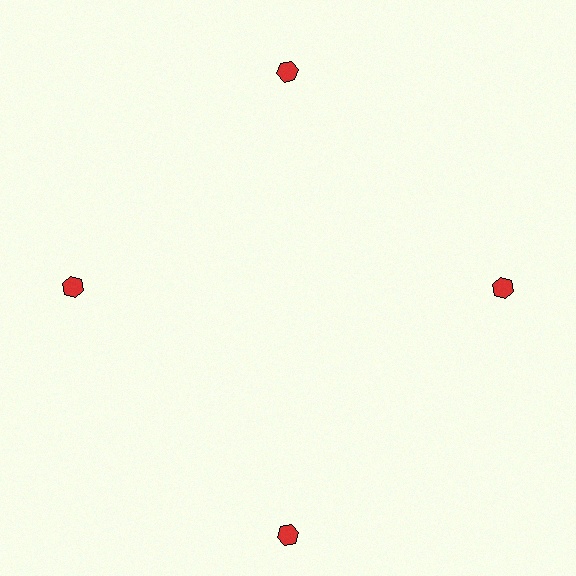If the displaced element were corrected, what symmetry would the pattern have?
It would have 4-fold rotational symmetry — the pattern would map onto itself every 90 degrees.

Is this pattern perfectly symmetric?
No. The 4 red hexagons are arranged in a ring, but one element near the 6 o'clock position is pushed outward from the center, breaking the 4-fold rotational symmetry.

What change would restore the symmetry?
The symmetry would be restored by moving it inward, back onto the ring so that all 4 hexagons sit at equal angles and equal distance from the center.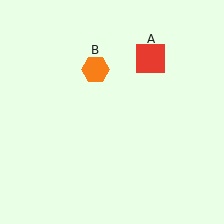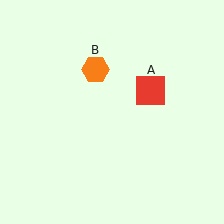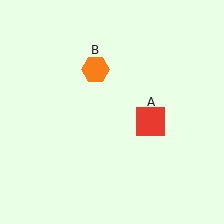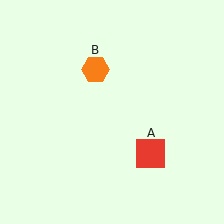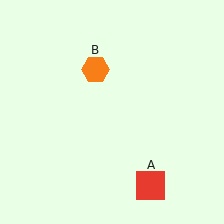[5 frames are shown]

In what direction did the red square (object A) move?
The red square (object A) moved down.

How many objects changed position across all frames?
1 object changed position: red square (object A).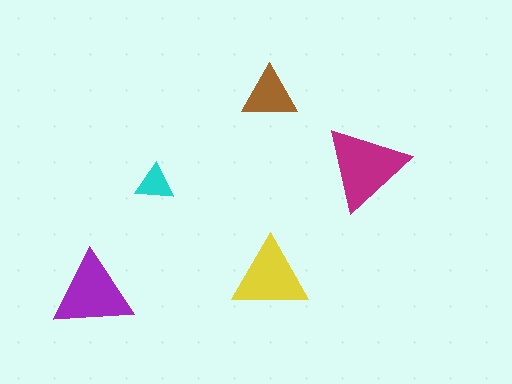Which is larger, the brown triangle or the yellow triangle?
The yellow one.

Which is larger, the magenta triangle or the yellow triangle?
The magenta one.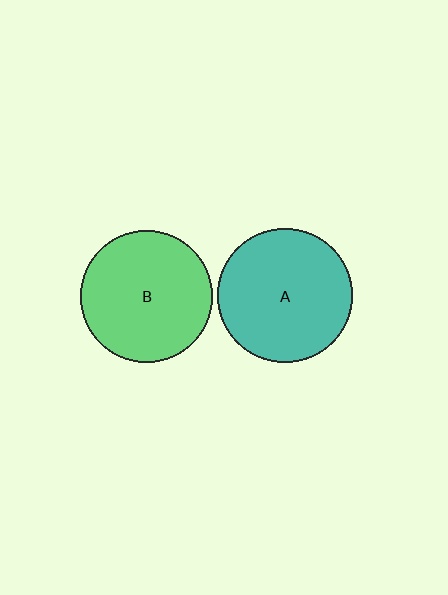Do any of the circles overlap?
No, none of the circles overlap.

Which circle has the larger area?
Circle A (teal).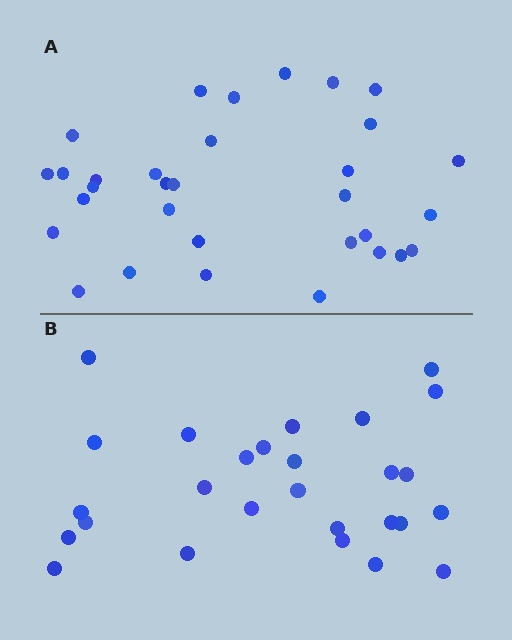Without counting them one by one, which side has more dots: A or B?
Region A (the top region) has more dots.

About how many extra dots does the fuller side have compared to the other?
Region A has about 5 more dots than region B.